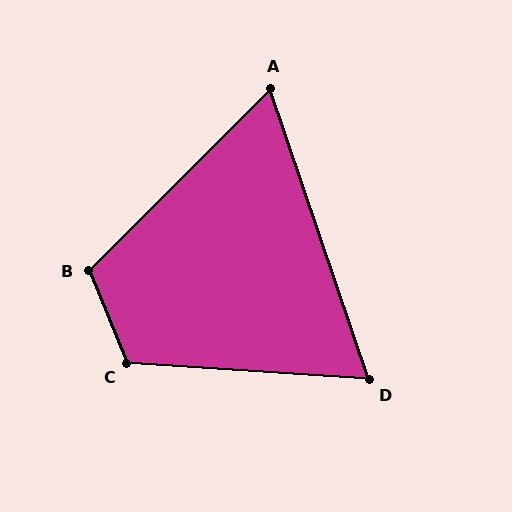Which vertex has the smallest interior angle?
A, at approximately 64 degrees.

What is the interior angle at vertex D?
Approximately 67 degrees (acute).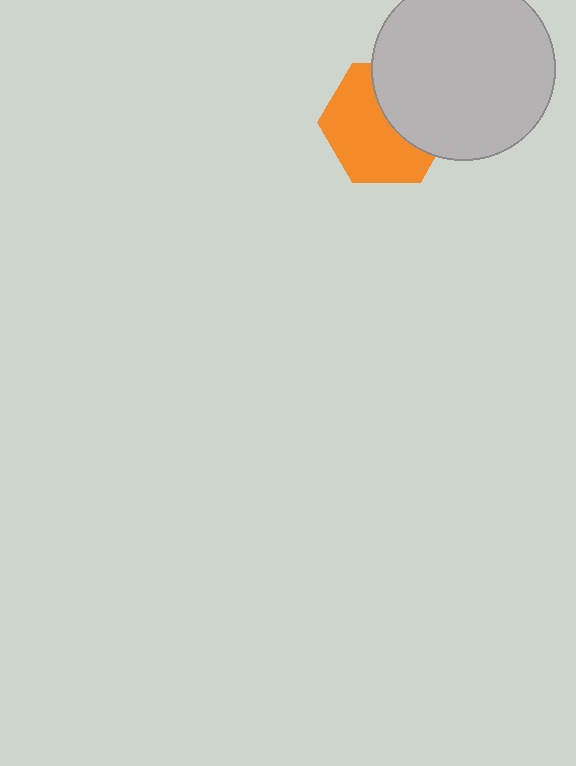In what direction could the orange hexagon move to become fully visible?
The orange hexagon could move toward the lower-left. That would shift it out from behind the light gray circle entirely.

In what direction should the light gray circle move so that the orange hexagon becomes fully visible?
The light gray circle should move toward the upper-right. That is the shortest direction to clear the overlap and leave the orange hexagon fully visible.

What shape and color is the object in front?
The object in front is a light gray circle.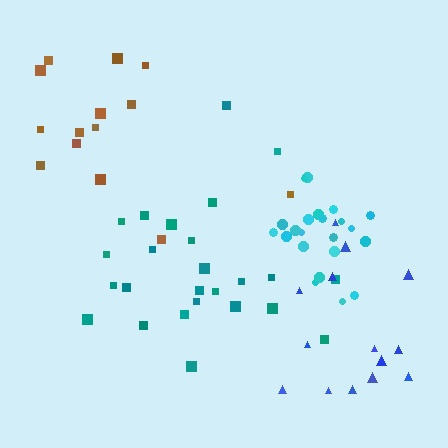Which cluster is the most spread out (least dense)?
Brown.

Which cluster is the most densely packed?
Cyan.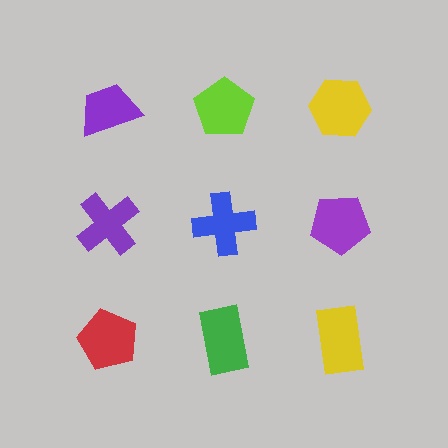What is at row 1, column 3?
A yellow hexagon.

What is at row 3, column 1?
A red pentagon.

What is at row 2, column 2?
A blue cross.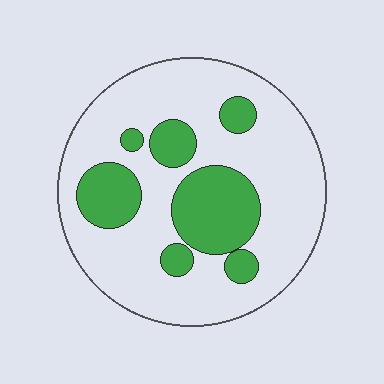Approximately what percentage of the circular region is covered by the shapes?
Approximately 25%.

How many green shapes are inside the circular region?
7.